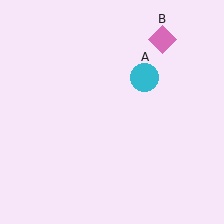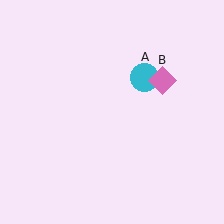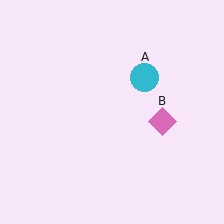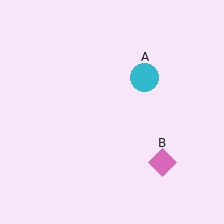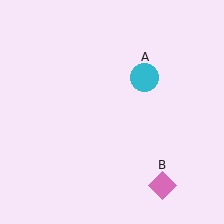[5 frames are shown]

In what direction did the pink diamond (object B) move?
The pink diamond (object B) moved down.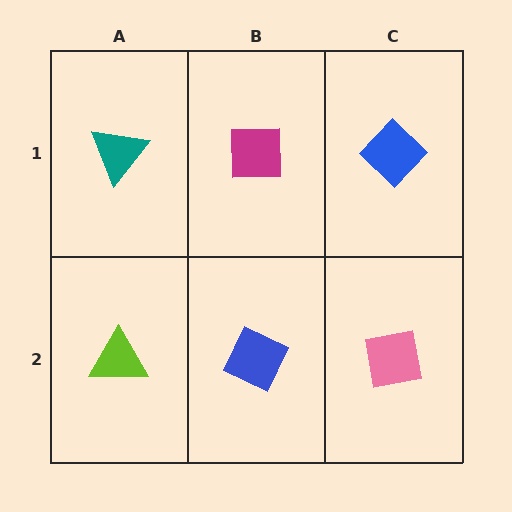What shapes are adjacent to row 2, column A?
A teal triangle (row 1, column A), a blue diamond (row 2, column B).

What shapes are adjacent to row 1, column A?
A lime triangle (row 2, column A), a magenta square (row 1, column B).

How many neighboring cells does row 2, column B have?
3.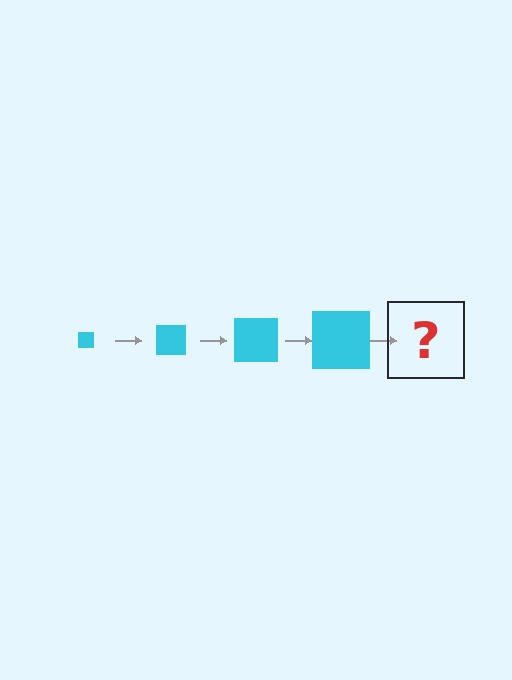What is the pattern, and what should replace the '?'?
The pattern is that the square gets progressively larger each step. The '?' should be a cyan square, larger than the previous one.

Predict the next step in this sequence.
The next step is a cyan square, larger than the previous one.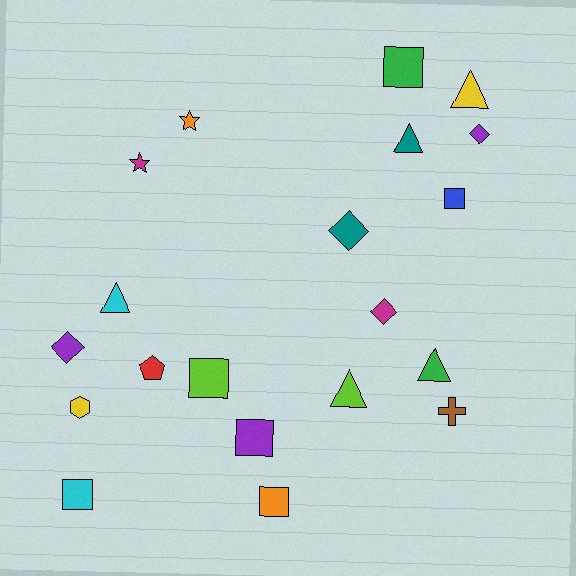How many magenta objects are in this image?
There are 2 magenta objects.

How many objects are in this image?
There are 20 objects.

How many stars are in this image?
There are 2 stars.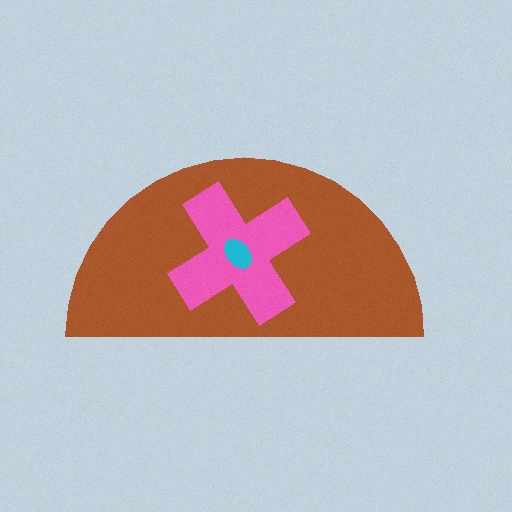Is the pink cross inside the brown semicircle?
Yes.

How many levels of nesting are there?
3.